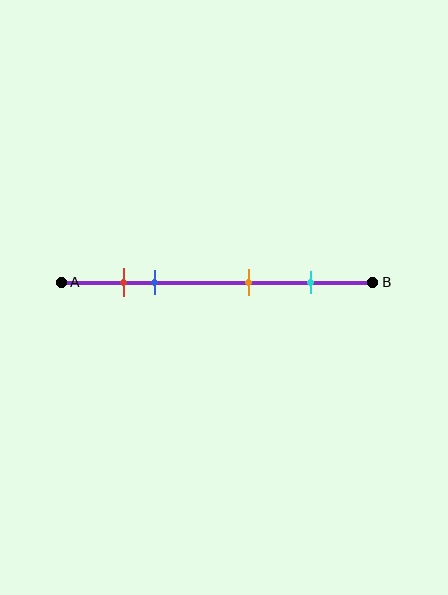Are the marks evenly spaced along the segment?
No, the marks are not evenly spaced.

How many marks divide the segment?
There are 4 marks dividing the segment.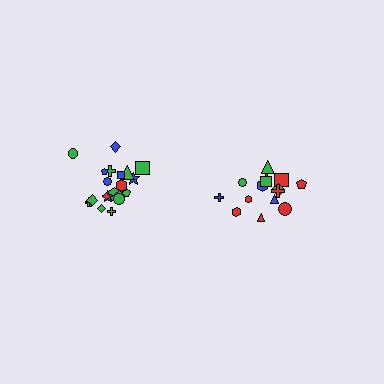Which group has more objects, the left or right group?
The left group.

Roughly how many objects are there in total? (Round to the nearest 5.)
Roughly 35 objects in total.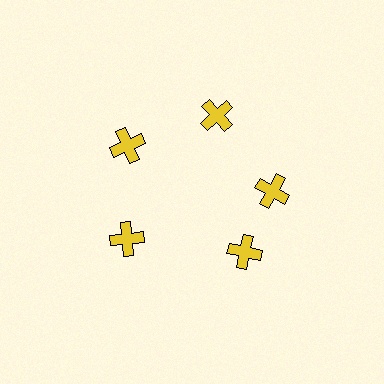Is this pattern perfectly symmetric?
No. The 5 yellow crosses are arranged in a ring, but one element near the 5 o'clock position is rotated out of alignment along the ring, breaking the 5-fold rotational symmetry.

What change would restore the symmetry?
The symmetry would be restored by rotating it back into even spacing with its neighbors so that all 5 crosses sit at equal angles and equal distance from the center.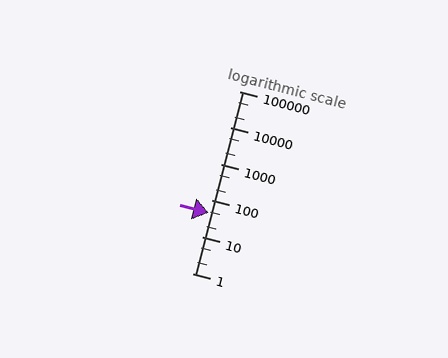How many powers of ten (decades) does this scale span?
The scale spans 5 decades, from 1 to 100000.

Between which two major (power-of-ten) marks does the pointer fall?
The pointer is between 10 and 100.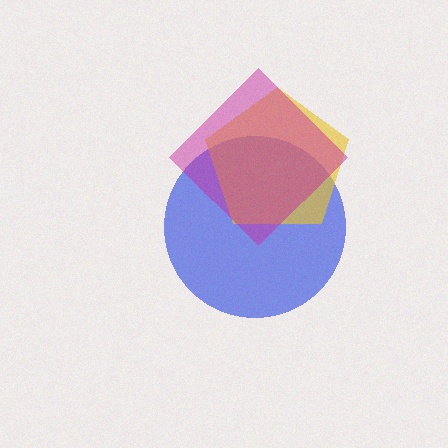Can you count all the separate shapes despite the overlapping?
Yes, there are 3 separate shapes.